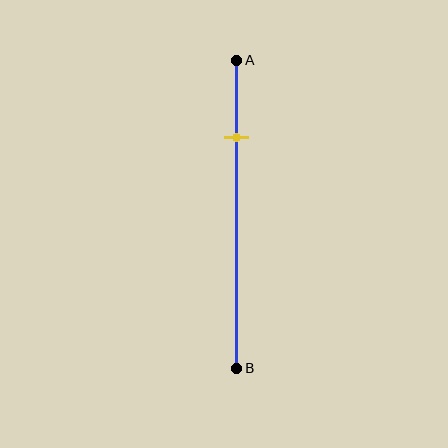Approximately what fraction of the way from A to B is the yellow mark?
The yellow mark is approximately 25% of the way from A to B.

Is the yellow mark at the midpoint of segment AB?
No, the mark is at about 25% from A, not at the 50% midpoint.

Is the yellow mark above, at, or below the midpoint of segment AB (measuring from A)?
The yellow mark is above the midpoint of segment AB.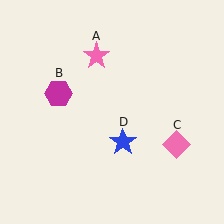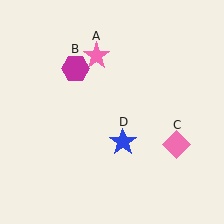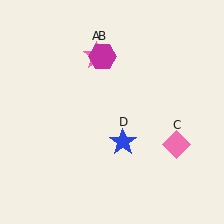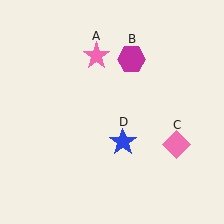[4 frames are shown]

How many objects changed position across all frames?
1 object changed position: magenta hexagon (object B).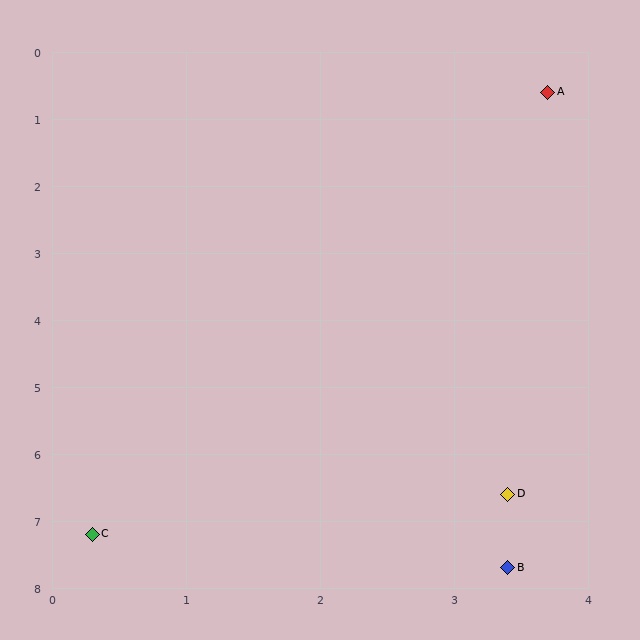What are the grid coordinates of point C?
Point C is at approximately (0.3, 7.2).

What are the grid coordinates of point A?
Point A is at approximately (3.7, 0.6).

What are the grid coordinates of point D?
Point D is at approximately (3.4, 6.6).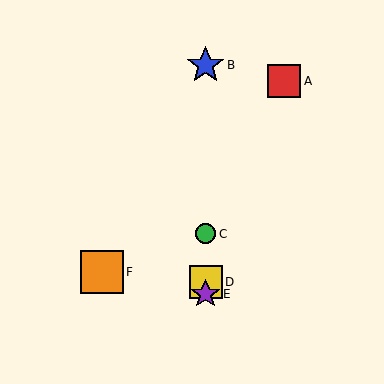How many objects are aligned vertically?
4 objects (B, C, D, E) are aligned vertically.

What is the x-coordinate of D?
Object D is at x≈206.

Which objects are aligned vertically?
Objects B, C, D, E are aligned vertically.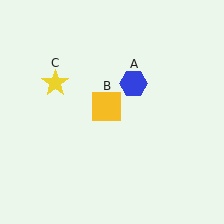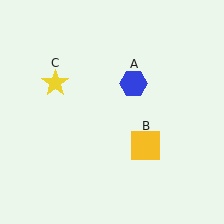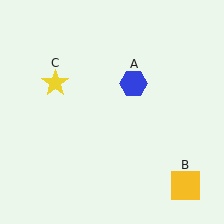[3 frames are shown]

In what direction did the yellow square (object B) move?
The yellow square (object B) moved down and to the right.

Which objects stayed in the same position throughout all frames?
Blue hexagon (object A) and yellow star (object C) remained stationary.